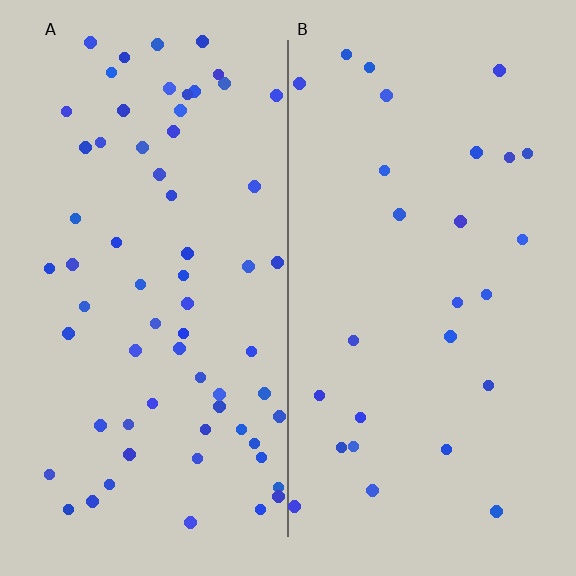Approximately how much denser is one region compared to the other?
Approximately 2.4× — region A over region B.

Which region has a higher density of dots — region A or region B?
A (the left).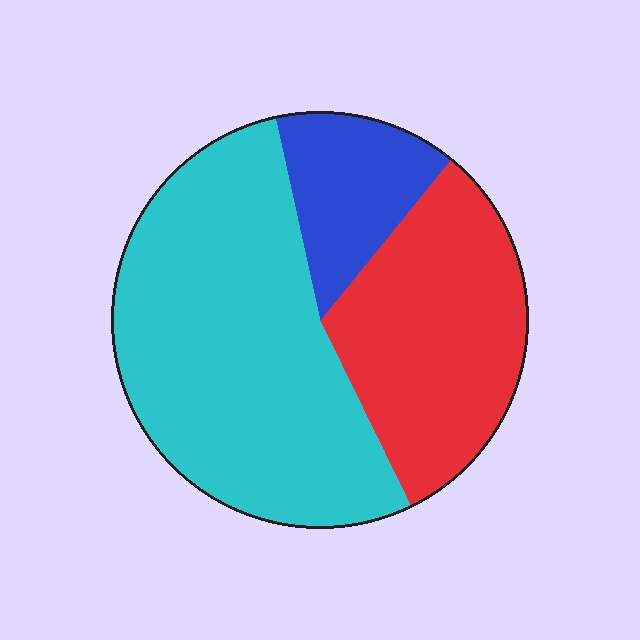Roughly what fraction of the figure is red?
Red covers around 30% of the figure.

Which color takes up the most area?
Cyan, at roughly 55%.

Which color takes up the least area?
Blue, at roughly 15%.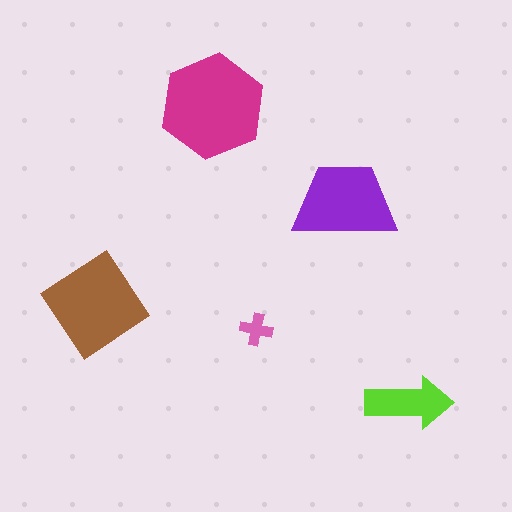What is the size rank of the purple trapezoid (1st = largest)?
3rd.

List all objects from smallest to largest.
The pink cross, the lime arrow, the purple trapezoid, the brown diamond, the magenta hexagon.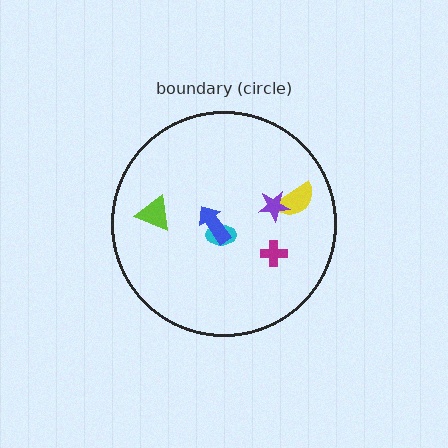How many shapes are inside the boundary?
6 inside, 0 outside.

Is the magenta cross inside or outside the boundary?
Inside.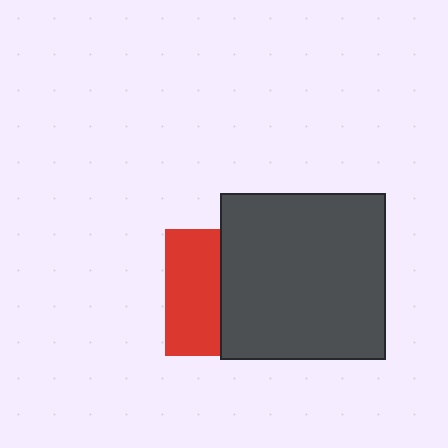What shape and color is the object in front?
The object in front is a dark gray square.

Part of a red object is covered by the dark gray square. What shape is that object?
It is a square.